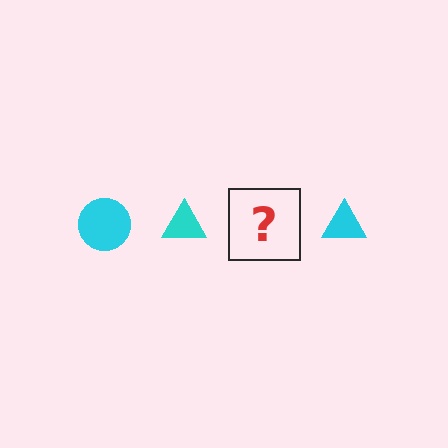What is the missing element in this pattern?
The missing element is a cyan circle.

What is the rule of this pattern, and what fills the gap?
The rule is that the pattern cycles through circle, triangle shapes in cyan. The gap should be filled with a cyan circle.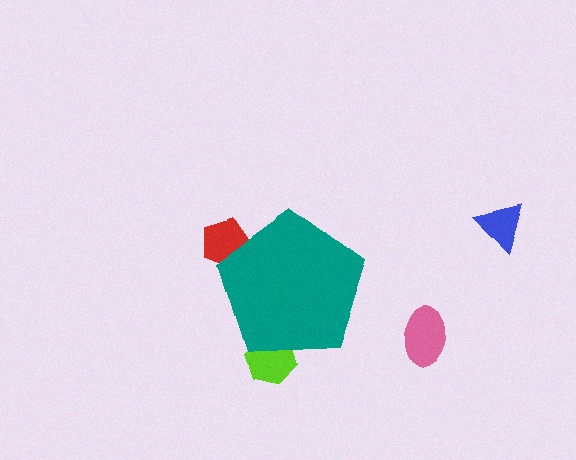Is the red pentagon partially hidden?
Yes, the red pentagon is partially hidden behind the teal pentagon.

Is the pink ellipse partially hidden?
No, the pink ellipse is fully visible.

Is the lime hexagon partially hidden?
Yes, the lime hexagon is partially hidden behind the teal pentagon.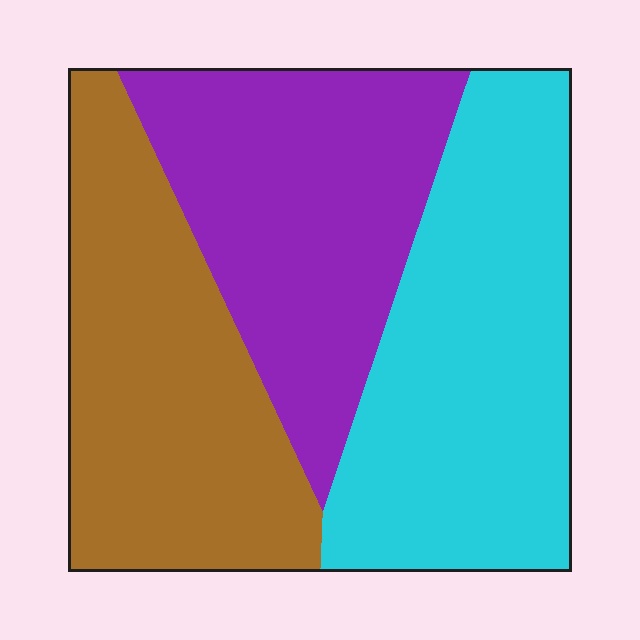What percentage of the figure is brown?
Brown takes up between a sixth and a third of the figure.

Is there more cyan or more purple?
Cyan.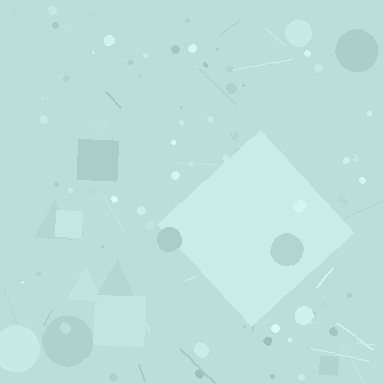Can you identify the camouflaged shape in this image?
The camouflaged shape is a diamond.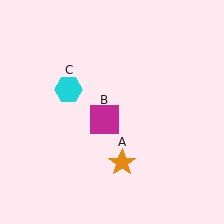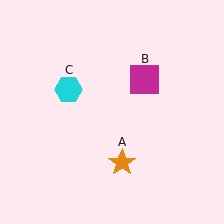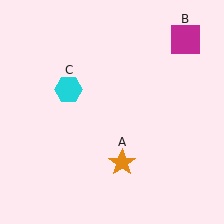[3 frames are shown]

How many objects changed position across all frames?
1 object changed position: magenta square (object B).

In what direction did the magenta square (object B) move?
The magenta square (object B) moved up and to the right.